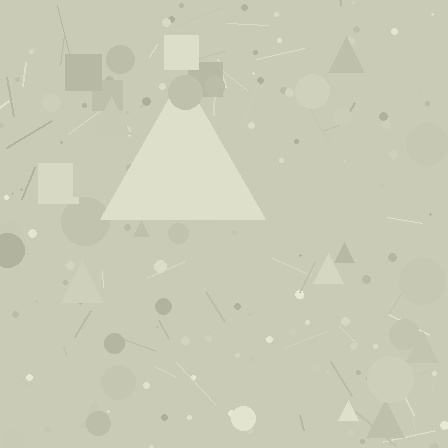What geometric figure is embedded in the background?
A triangle is embedded in the background.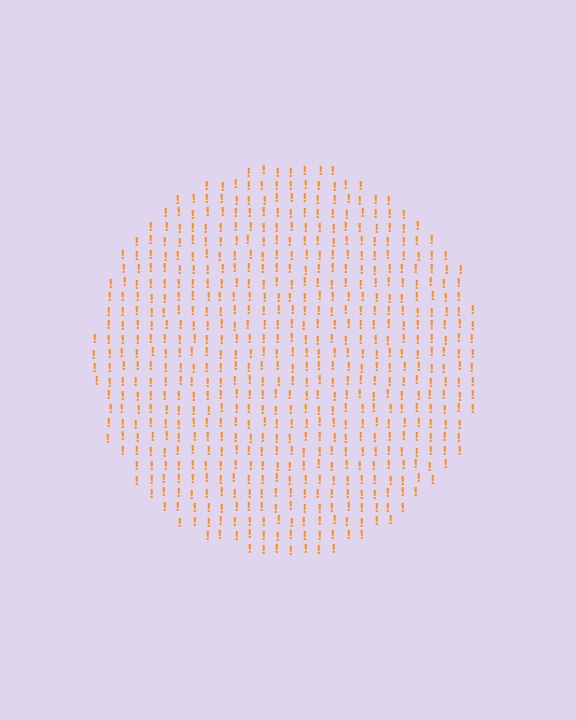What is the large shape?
The large shape is a circle.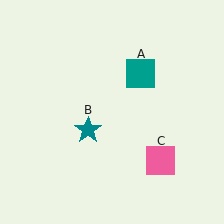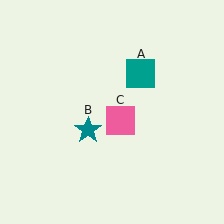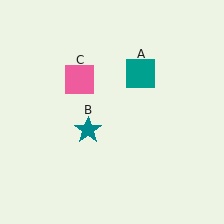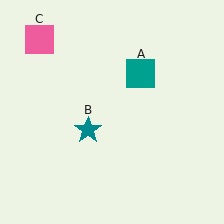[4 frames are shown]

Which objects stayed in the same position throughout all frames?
Teal square (object A) and teal star (object B) remained stationary.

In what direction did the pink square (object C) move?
The pink square (object C) moved up and to the left.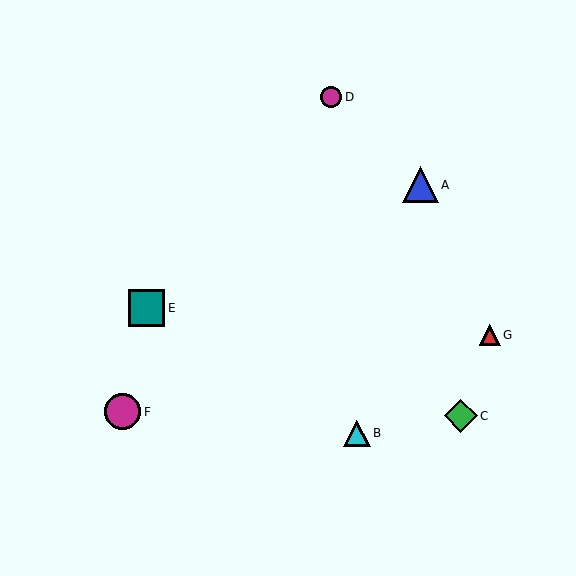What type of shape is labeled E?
Shape E is a teal square.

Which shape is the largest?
The teal square (labeled E) is the largest.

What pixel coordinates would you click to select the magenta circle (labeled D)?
Click at (331, 97) to select the magenta circle D.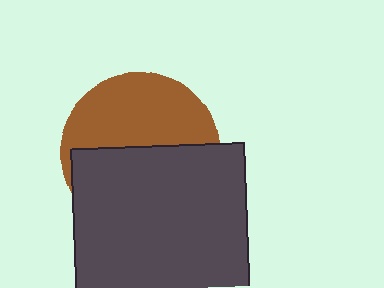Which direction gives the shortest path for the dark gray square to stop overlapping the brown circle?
Moving down gives the shortest separation.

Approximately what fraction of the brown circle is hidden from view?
Roughly 54% of the brown circle is hidden behind the dark gray square.